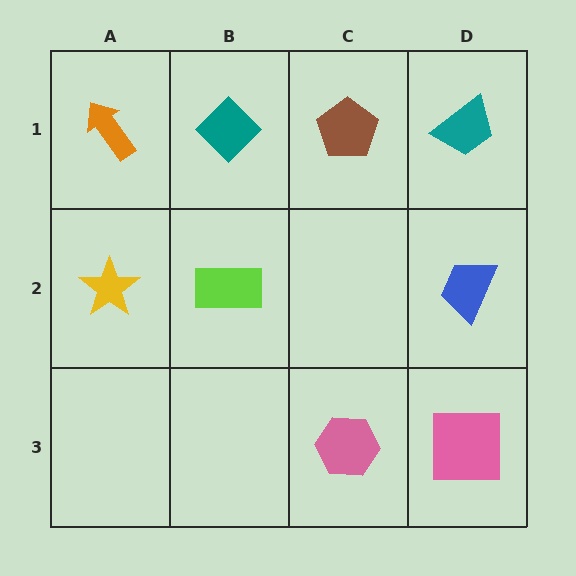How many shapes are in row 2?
3 shapes.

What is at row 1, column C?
A brown pentagon.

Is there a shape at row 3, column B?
No, that cell is empty.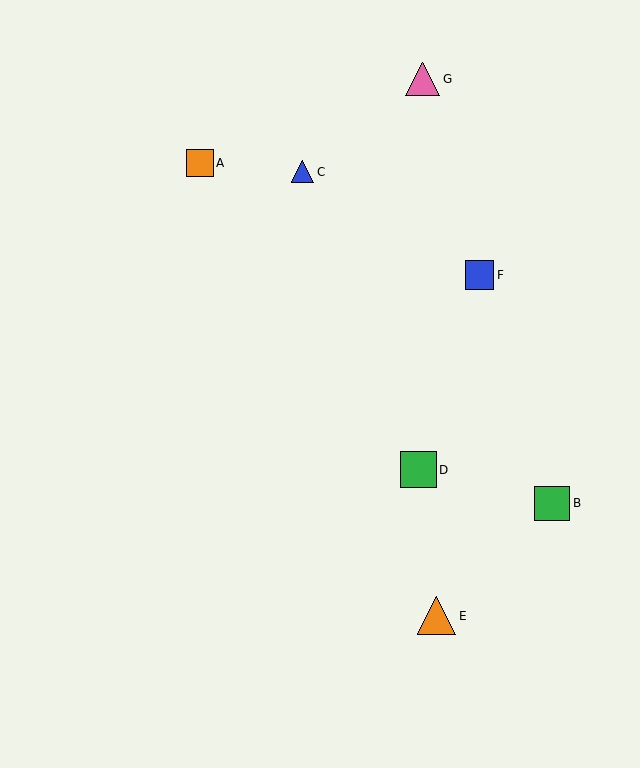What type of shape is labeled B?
Shape B is a green square.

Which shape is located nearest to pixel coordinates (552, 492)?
The green square (labeled B) at (552, 503) is nearest to that location.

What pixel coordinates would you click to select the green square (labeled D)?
Click at (418, 470) to select the green square D.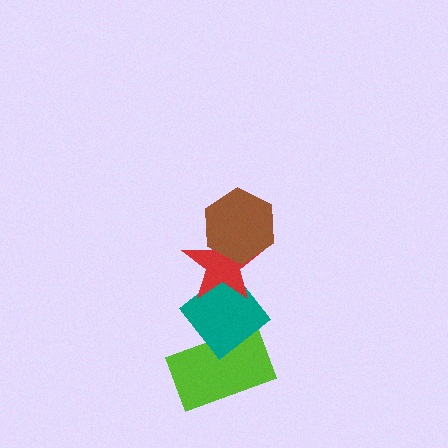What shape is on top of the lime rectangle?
The teal diamond is on top of the lime rectangle.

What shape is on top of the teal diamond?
The red star is on top of the teal diamond.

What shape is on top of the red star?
The brown hexagon is on top of the red star.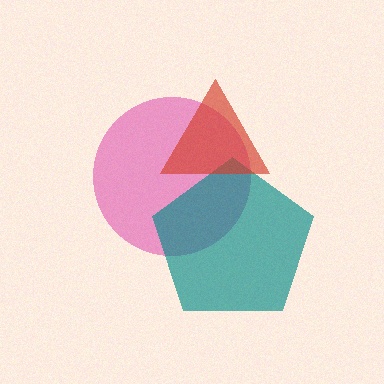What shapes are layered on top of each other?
The layered shapes are: a pink circle, a teal pentagon, a red triangle.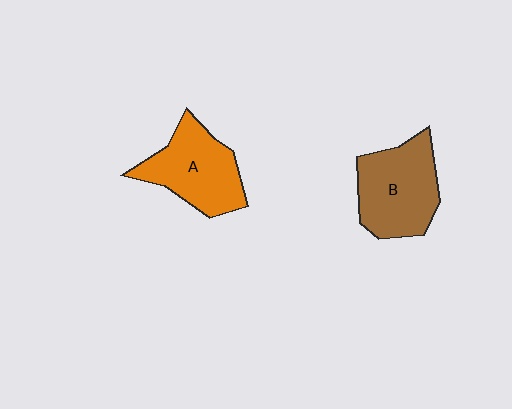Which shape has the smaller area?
Shape A (orange).